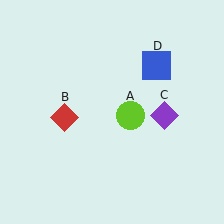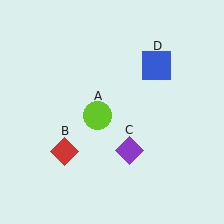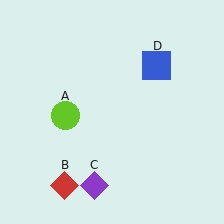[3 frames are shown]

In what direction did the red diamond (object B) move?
The red diamond (object B) moved down.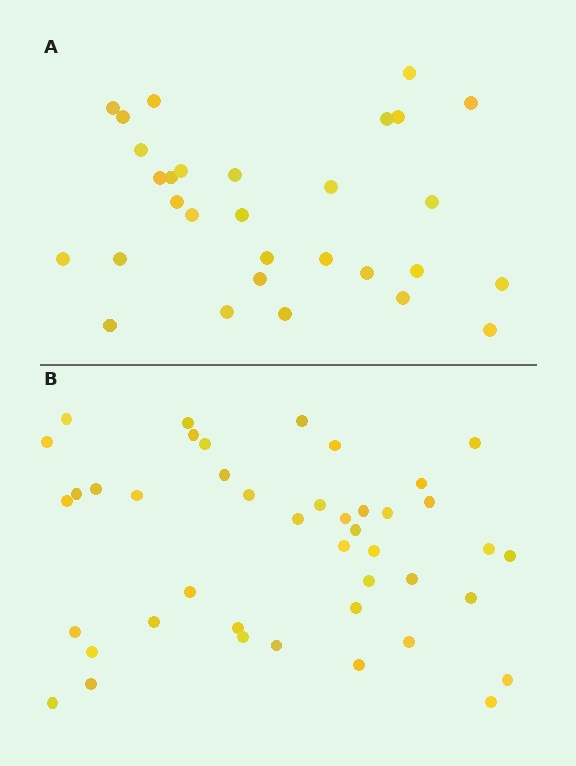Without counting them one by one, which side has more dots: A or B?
Region B (the bottom region) has more dots.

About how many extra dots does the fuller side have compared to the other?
Region B has approximately 15 more dots than region A.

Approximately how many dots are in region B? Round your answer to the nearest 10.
About 40 dots. (The exact count is 43, which rounds to 40.)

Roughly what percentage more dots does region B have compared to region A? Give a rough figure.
About 45% more.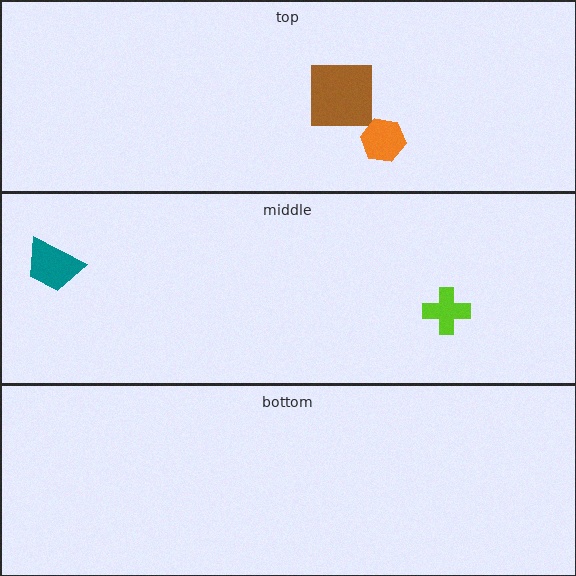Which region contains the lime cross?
The middle region.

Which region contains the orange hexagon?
The top region.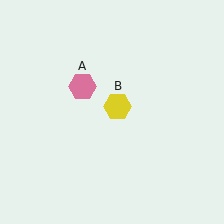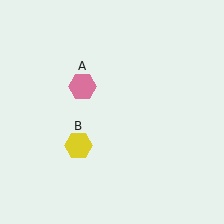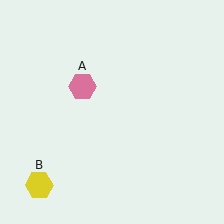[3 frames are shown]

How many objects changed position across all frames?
1 object changed position: yellow hexagon (object B).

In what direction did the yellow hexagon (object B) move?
The yellow hexagon (object B) moved down and to the left.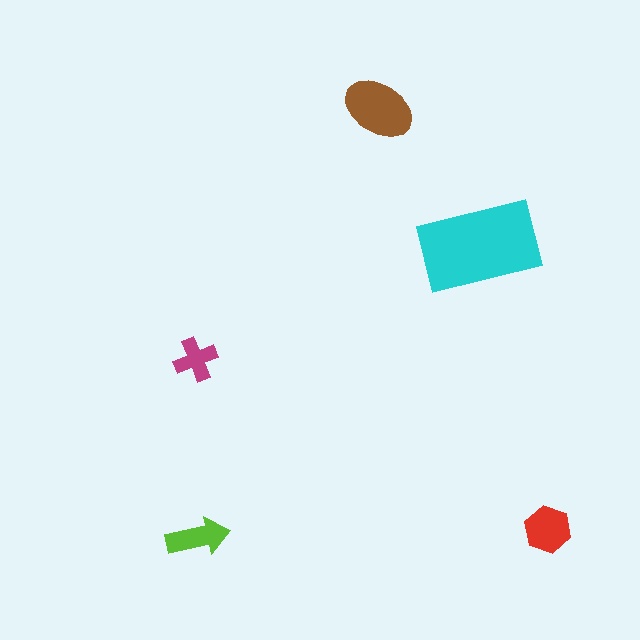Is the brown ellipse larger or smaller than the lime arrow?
Larger.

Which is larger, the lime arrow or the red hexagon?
The red hexagon.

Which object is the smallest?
The magenta cross.